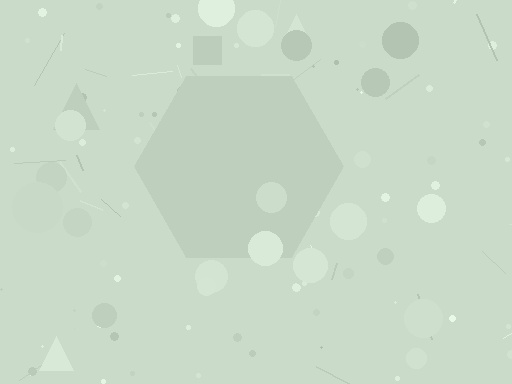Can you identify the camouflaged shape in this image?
The camouflaged shape is a hexagon.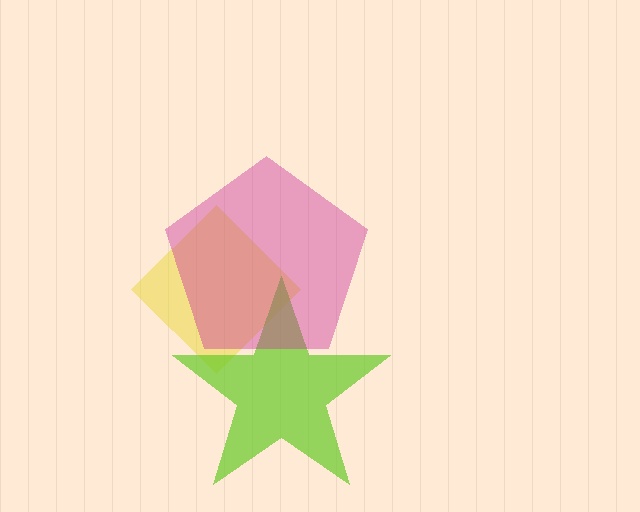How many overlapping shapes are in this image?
There are 3 overlapping shapes in the image.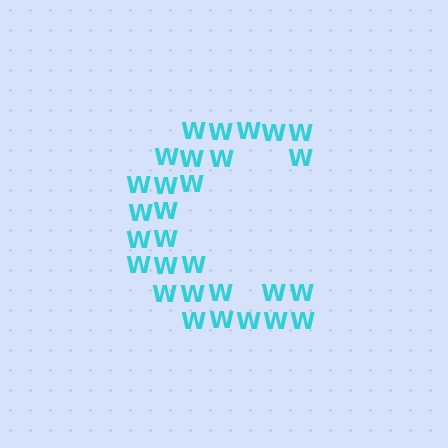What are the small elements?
The small elements are letter W's.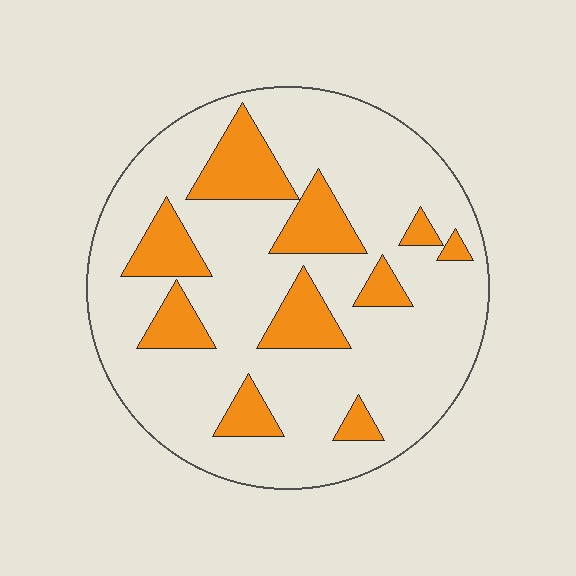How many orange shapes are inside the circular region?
10.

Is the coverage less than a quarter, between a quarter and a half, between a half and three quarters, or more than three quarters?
Less than a quarter.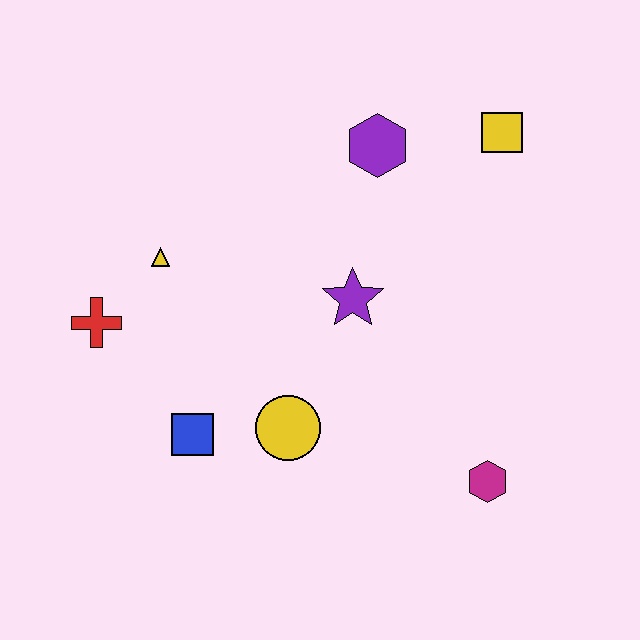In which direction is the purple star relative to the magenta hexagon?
The purple star is above the magenta hexagon.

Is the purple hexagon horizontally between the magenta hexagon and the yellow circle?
Yes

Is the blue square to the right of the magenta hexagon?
No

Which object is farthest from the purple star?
The red cross is farthest from the purple star.